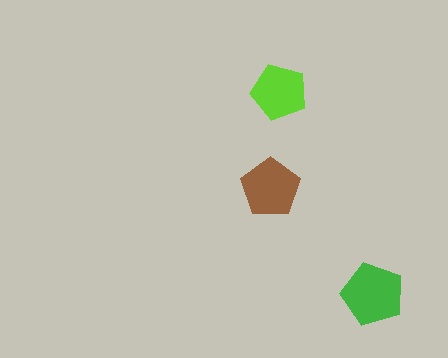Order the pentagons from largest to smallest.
the green one, the brown one, the lime one.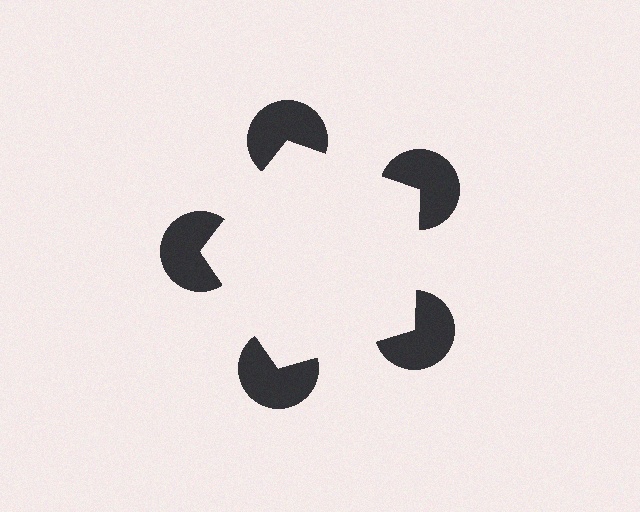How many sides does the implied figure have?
5 sides.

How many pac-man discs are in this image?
There are 5 — one at each vertex of the illusory pentagon.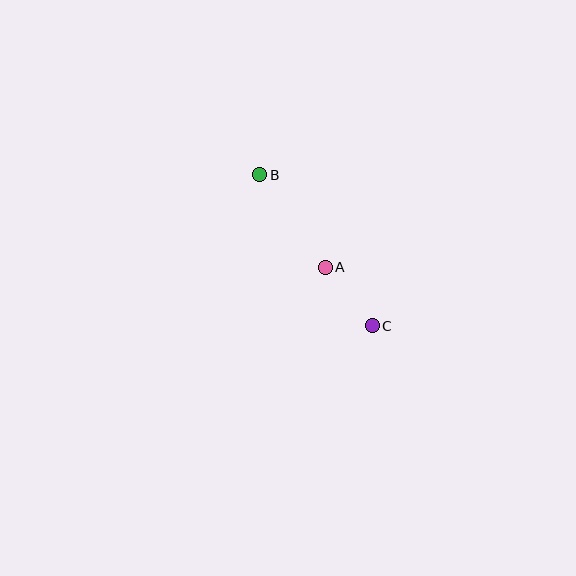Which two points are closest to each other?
Points A and C are closest to each other.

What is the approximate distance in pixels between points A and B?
The distance between A and B is approximately 113 pixels.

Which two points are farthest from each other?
Points B and C are farthest from each other.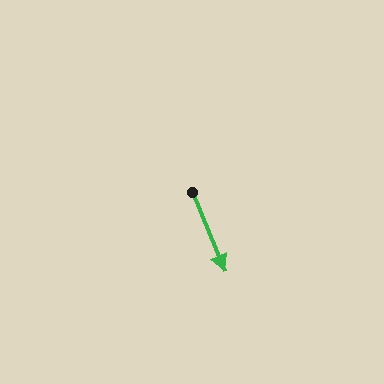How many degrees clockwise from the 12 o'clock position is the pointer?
Approximately 158 degrees.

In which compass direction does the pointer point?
South.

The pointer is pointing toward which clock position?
Roughly 5 o'clock.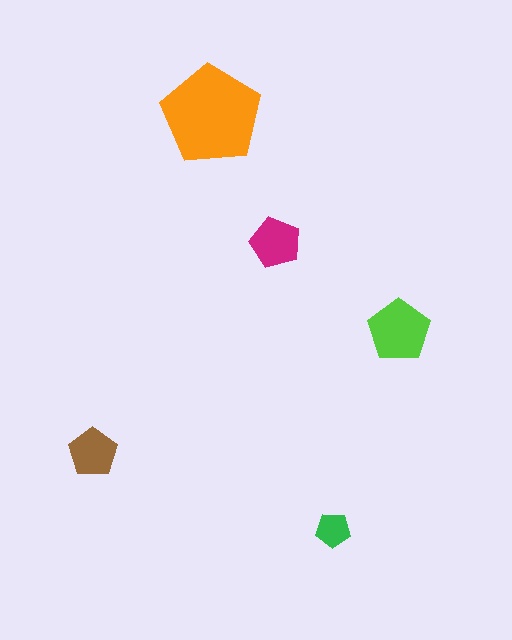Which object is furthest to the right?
The lime pentagon is rightmost.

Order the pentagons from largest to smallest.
the orange one, the lime one, the magenta one, the brown one, the green one.